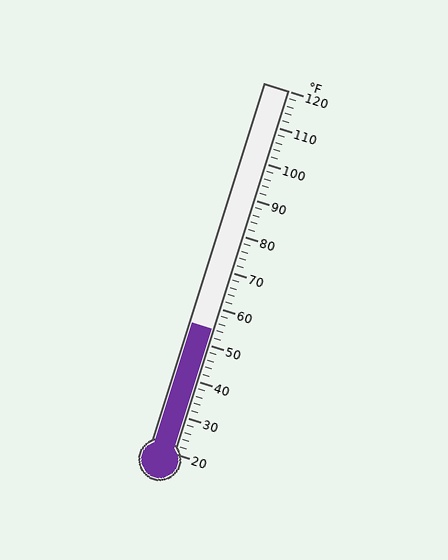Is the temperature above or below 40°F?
The temperature is above 40°F.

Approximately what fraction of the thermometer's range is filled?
The thermometer is filled to approximately 35% of its range.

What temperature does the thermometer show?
The thermometer shows approximately 54°F.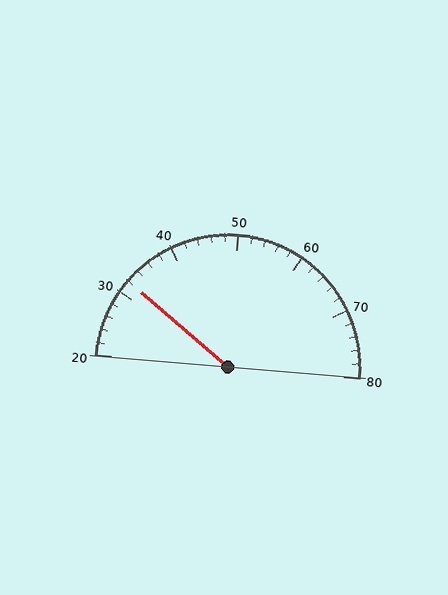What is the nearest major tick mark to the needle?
The nearest major tick mark is 30.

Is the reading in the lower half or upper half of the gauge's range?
The reading is in the lower half of the range (20 to 80).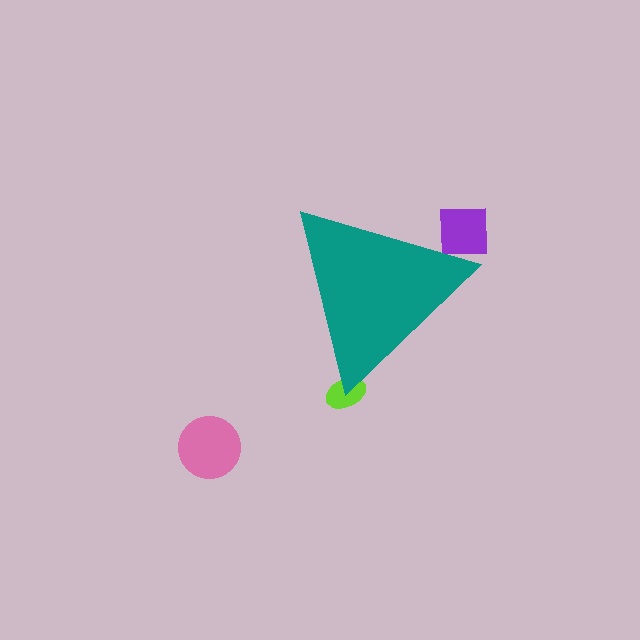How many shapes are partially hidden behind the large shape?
2 shapes are partially hidden.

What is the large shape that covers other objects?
A teal triangle.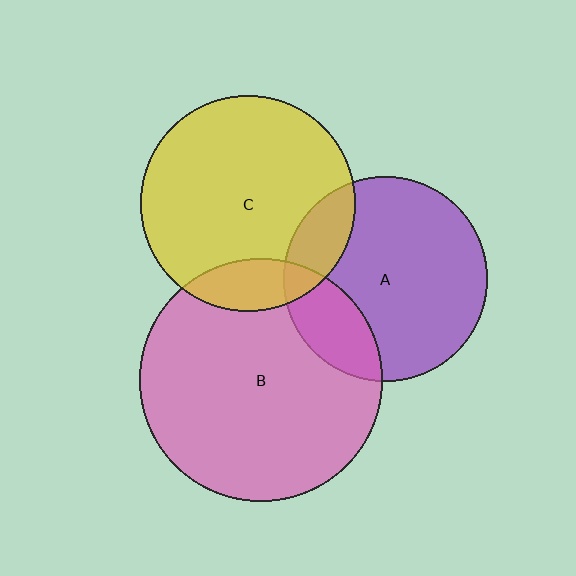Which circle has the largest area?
Circle B (pink).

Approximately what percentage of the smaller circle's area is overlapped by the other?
Approximately 20%.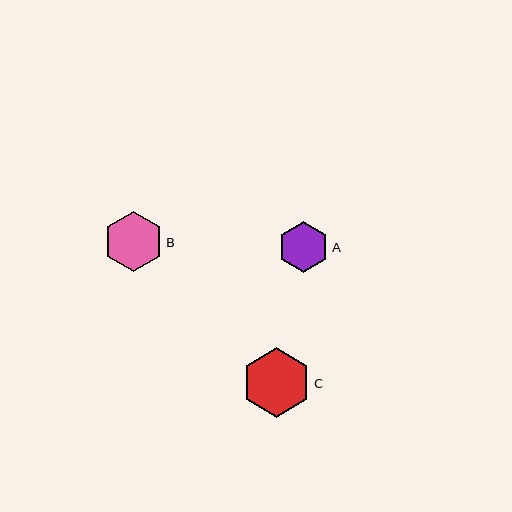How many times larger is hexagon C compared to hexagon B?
Hexagon C is approximately 1.2 times the size of hexagon B.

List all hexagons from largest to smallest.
From largest to smallest: C, B, A.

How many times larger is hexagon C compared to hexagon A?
Hexagon C is approximately 1.4 times the size of hexagon A.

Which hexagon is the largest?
Hexagon C is the largest with a size of approximately 70 pixels.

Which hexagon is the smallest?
Hexagon A is the smallest with a size of approximately 51 pixels.